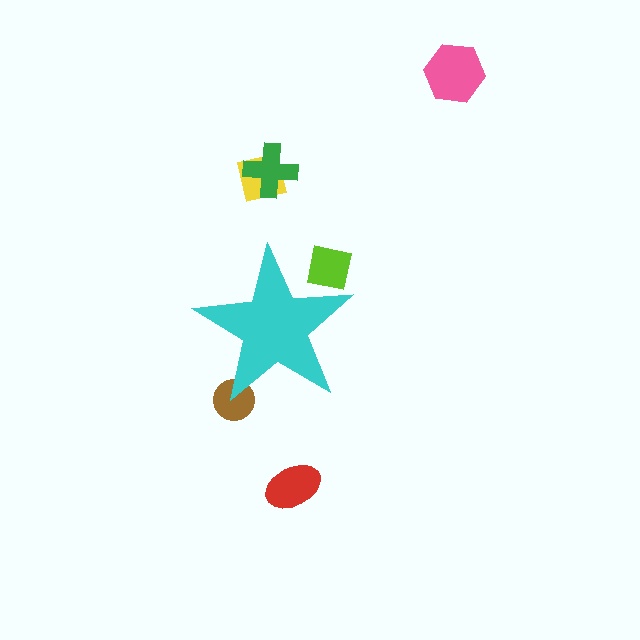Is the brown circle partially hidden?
Yes, the brown circle is partially hidden behind the cyan star.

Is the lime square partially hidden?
Yes, the lime square is partially hidden behind the cyan star.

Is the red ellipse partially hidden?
No, the red ellipse is fully visible.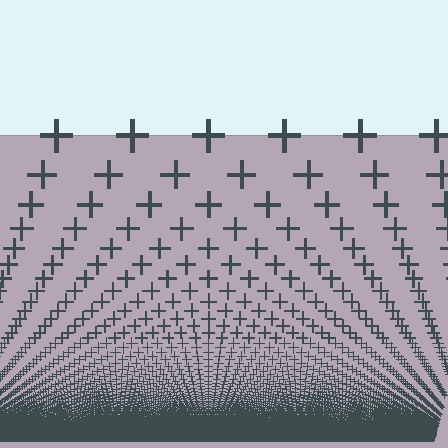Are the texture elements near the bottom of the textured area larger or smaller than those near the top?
Smaller. The gradient is inverted — elements near the bottom are smaller and denser.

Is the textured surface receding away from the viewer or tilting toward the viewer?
The surface appears to tilt toward the viewer. Texture elements get larger and sparser toward the top.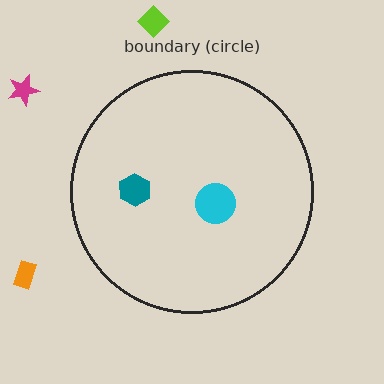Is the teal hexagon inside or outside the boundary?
Inside.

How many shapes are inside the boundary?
2 inside, 3 outside.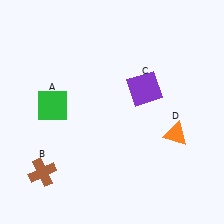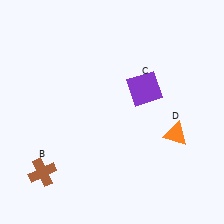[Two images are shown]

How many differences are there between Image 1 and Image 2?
There is 1 difference between the two images.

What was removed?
The green square (A) was removed in Image 2.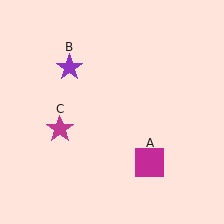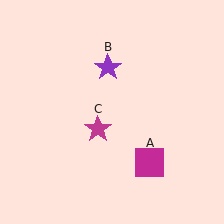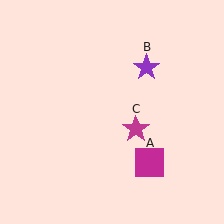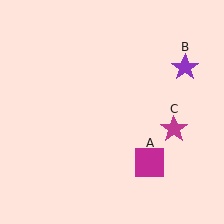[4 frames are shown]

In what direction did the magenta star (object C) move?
The magenta star (object C) moved right.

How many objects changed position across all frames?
2 objects changed position: purple star (object B), magenta star (object C).